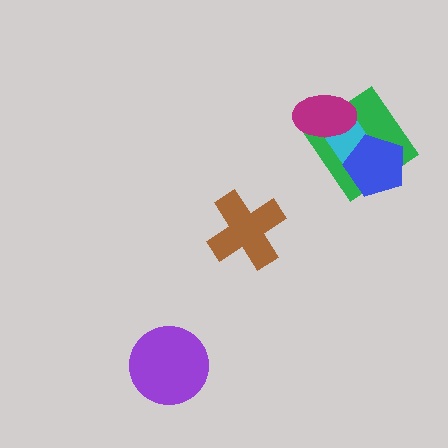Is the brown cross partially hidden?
No, no other shape covers it.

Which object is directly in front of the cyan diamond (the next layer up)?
The blue pentagon is directly in front of the cyan diamond.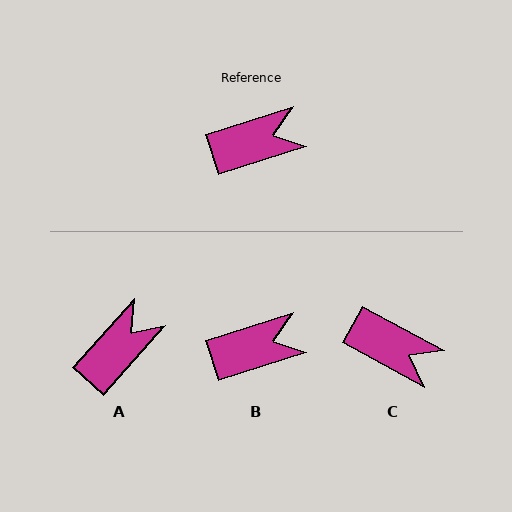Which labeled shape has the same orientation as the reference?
B.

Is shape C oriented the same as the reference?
No, it is off by about 46 degrees.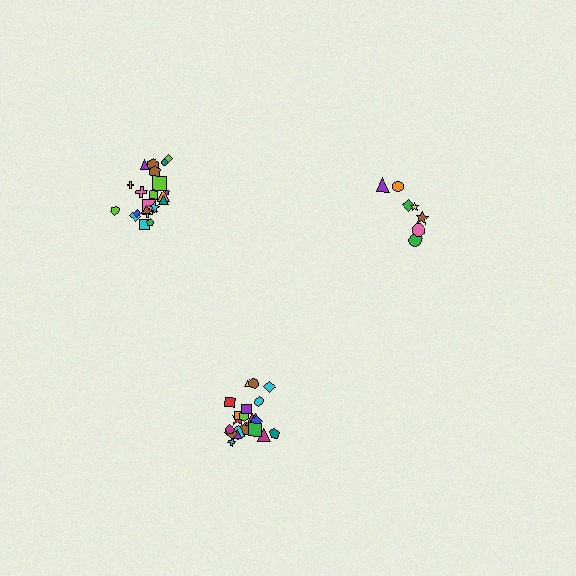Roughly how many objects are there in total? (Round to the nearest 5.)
Roughly 50 objects in total.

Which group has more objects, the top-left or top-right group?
The top-left group.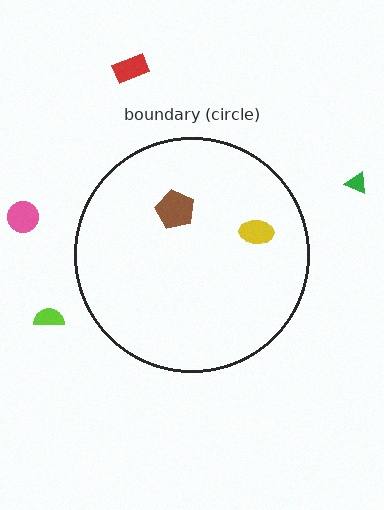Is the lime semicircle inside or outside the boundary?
Outside.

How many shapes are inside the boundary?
2 inside, 4 outside.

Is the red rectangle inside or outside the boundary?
Outside.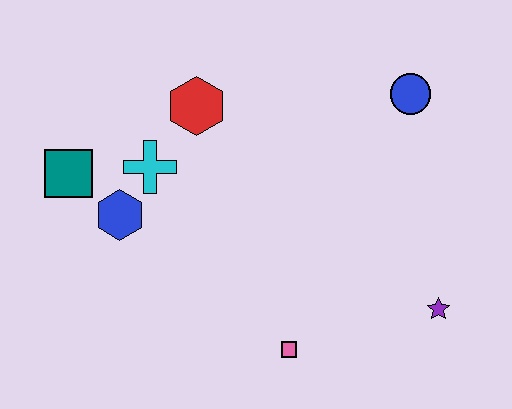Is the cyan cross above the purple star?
Yes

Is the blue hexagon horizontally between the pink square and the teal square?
Yes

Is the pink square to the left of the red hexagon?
No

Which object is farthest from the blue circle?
The teal square is farthest from the blue circle.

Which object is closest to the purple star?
The pink square is closest to the purple star.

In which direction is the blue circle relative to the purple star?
The blue circle is above the purple star.